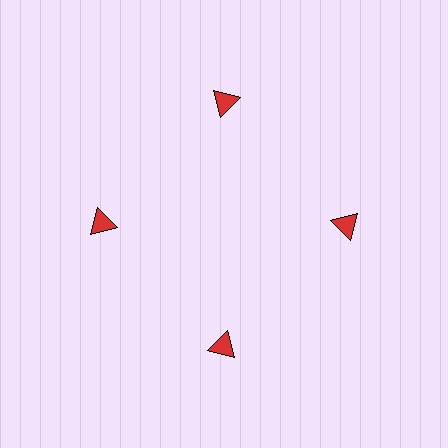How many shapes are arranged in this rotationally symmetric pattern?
There are 4 shapes, arranged in 4 groups of 1.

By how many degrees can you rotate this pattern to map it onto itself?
The pattern maps onto itself every 90 degrees of rotation.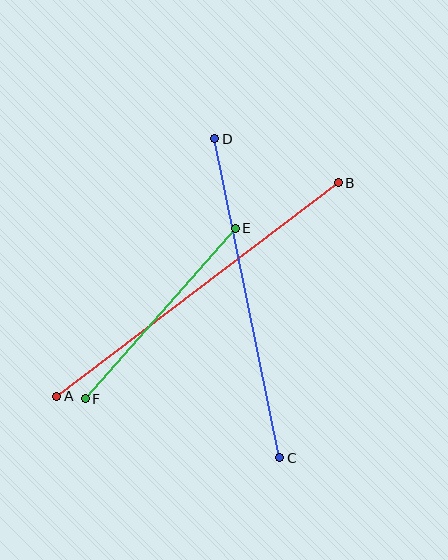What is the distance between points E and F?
The distance is approximately 227 pixels.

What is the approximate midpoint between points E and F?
The midpoint is at approximately (160, 313) pixels.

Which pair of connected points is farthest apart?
Points A and B are farthest apart.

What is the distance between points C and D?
The distance is approximately 325 pixels.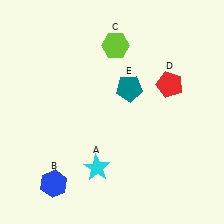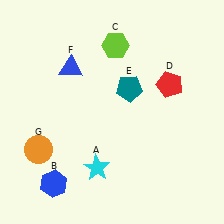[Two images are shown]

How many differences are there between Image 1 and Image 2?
There are 2 differences between the two images.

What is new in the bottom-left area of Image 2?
An orange circle (G) was added in the bottom-left area of Image 2.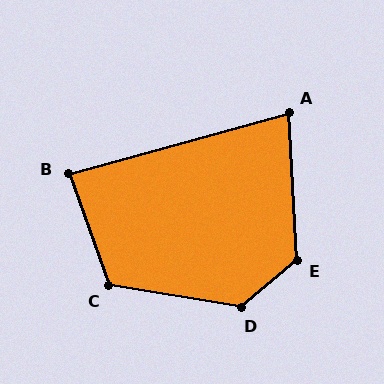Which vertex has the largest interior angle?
D, at approximately 131 degrees.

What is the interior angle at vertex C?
Approximately 119 degrees (obtuse).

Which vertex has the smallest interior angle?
A, at approximately 78 degrees.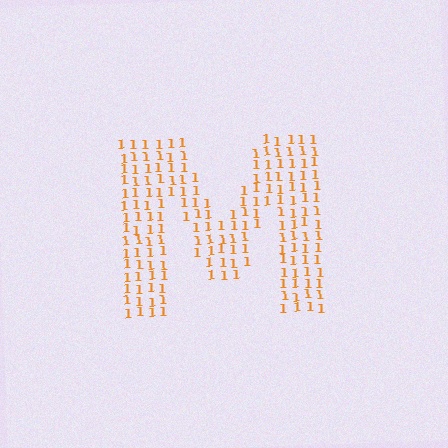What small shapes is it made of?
It is made of small digit 1's.